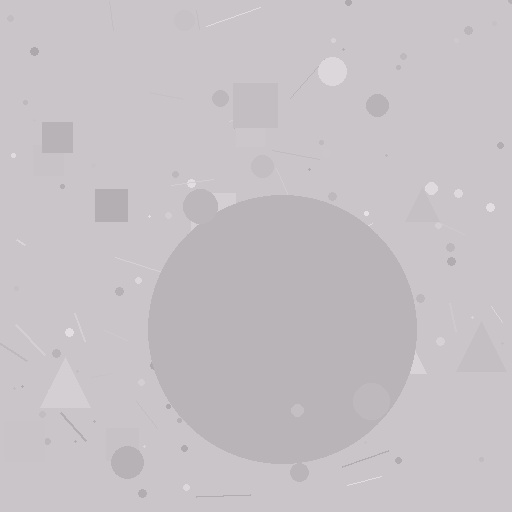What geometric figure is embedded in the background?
A circle is embedded in the background.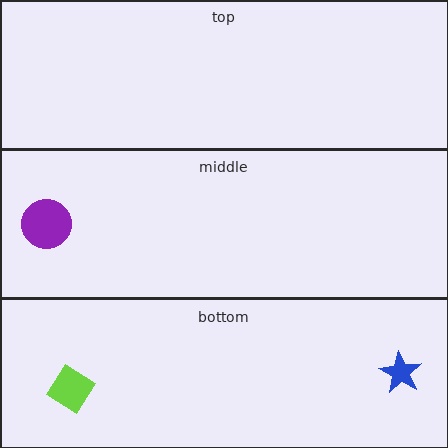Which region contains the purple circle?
The middle region.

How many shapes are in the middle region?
1.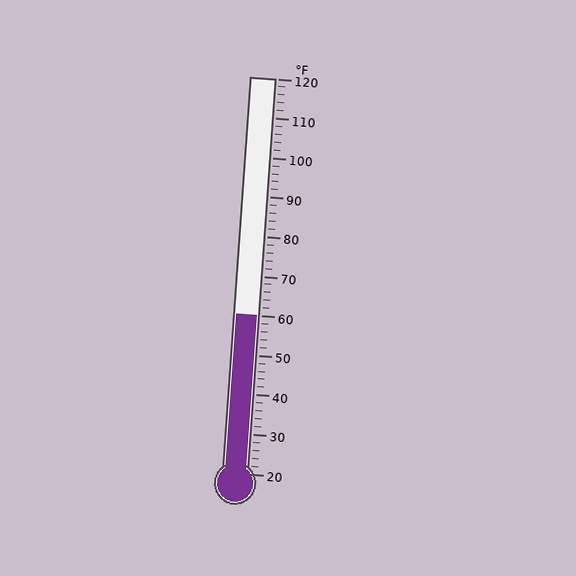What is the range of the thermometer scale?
The thermometer scale ranges from 20°F to 120°F.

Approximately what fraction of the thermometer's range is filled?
The thermometer is filled to approximately 40% of its range.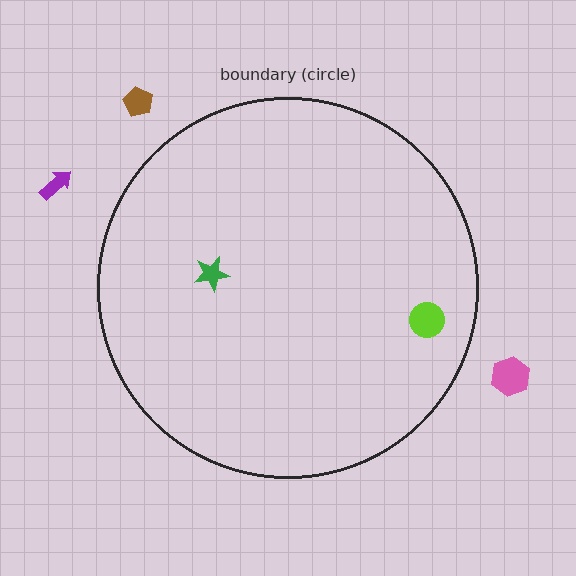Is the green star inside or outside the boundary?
Inside.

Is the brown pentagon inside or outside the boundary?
Outside.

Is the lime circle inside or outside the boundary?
Inside.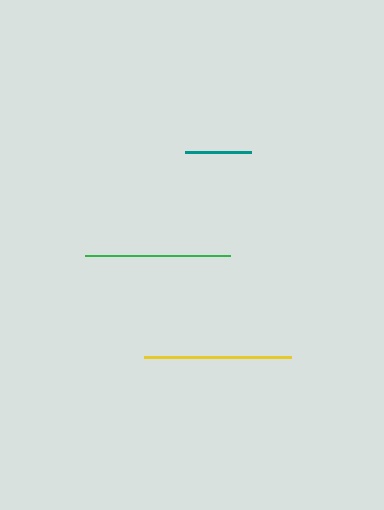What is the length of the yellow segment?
The yellow segment is approximately 147 pixels long.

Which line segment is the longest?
The yellow line is the longest at approximately 147 pixels.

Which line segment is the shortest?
The teal line is the shortest at approximately 66 pixels.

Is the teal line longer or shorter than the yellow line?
The yellow line is longer than the teal line.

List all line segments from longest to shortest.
From longest to shortest: yellow, green, teal.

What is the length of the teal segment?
The teal segment is approximately 66 pixels long.